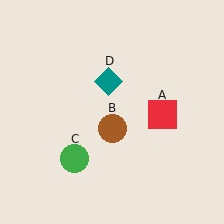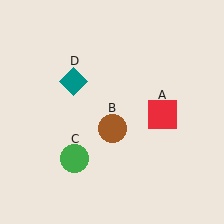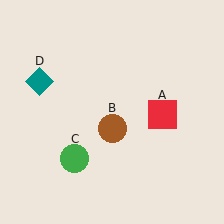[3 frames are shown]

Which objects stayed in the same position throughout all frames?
Red square (object A) and brown circle (object B) and green circle (object C) remained stationary.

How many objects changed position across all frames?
1 object changed position: teal diamond (object D).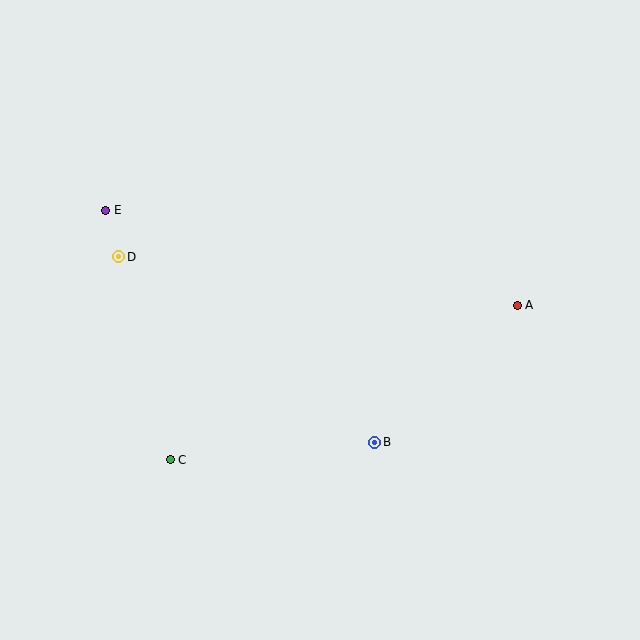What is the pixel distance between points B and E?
The distance between B and E is 355 pixels.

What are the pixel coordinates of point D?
Point D is at (119, 257).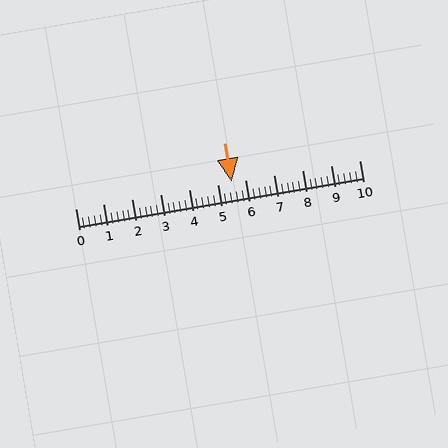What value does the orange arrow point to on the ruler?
The orange arrow points to approximately 5.5.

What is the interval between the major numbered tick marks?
The major tick marks are spaced 1 units apart.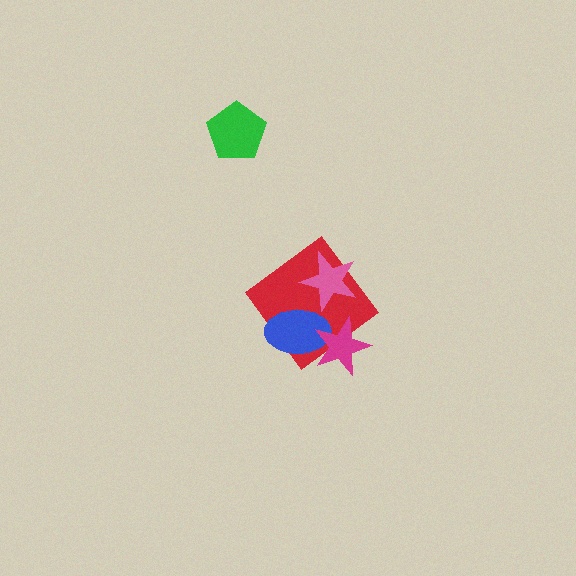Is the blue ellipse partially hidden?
Yes, it is partially covered by another shape.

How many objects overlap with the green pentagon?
0 objects overlap with the green pentagon.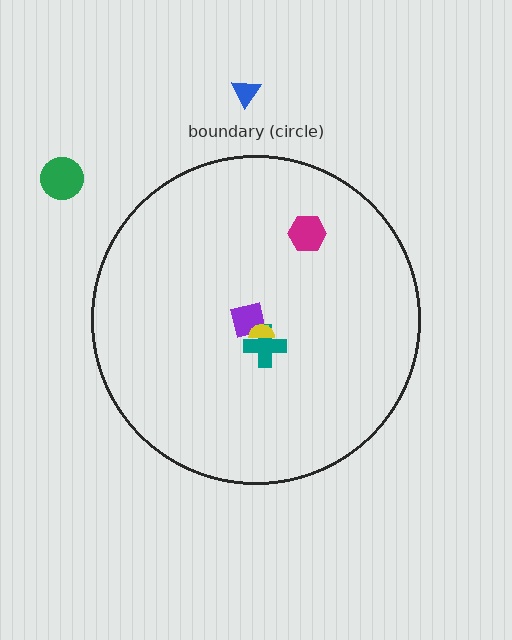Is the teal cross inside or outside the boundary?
Inside.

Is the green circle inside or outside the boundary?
Outside.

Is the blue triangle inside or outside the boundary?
Outside.